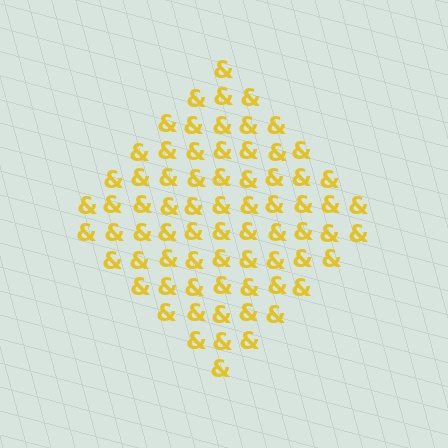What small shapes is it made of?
It is made of small ampersands.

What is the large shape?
The large shape is a diamond.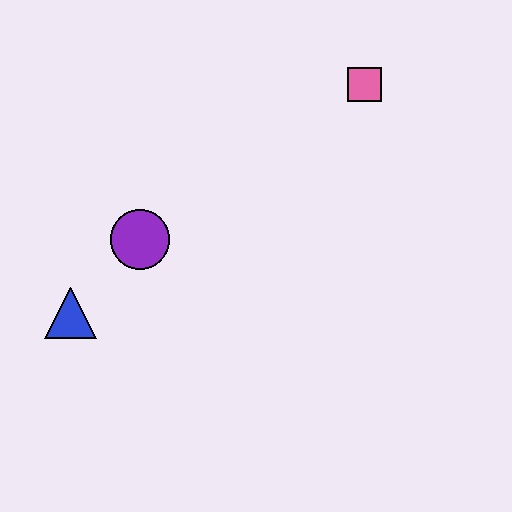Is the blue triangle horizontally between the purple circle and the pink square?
No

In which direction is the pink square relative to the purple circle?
The pink square is to the right of the purple circle.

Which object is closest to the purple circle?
The blue triangle is closest to the purple circle.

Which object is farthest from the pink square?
The blue triangle is farthest from the pink square.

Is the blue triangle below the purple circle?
Yes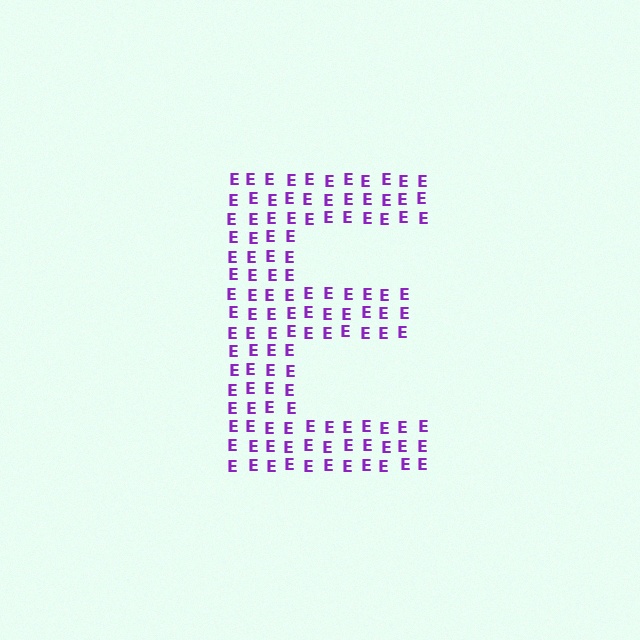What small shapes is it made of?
It is made of small letter E's.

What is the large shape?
The large shape is the letter E.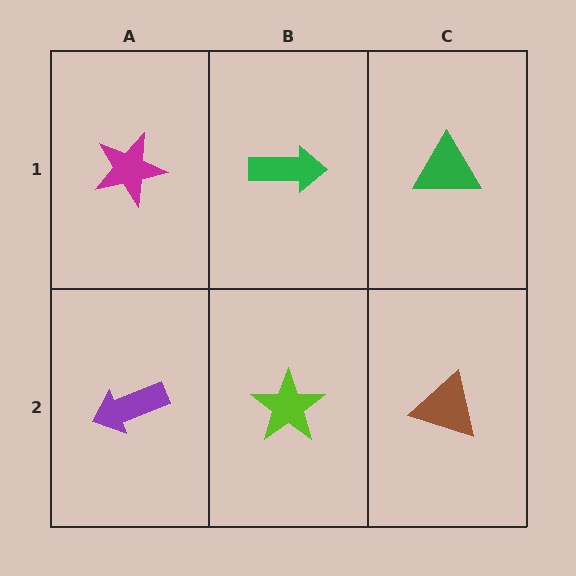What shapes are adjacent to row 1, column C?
A brown triangle (row 2, column C), a green arrow (row 1, column B).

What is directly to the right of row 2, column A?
A lime star.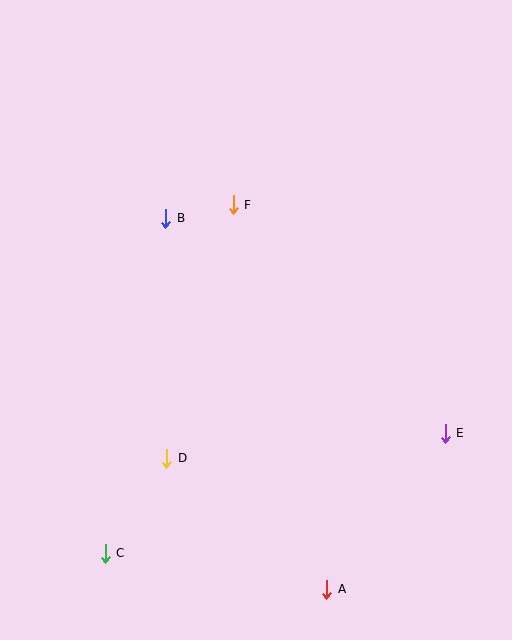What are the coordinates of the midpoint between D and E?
The midpoint between D and E is at (306, 446).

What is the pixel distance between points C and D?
The distance between C and D is 113 pixels.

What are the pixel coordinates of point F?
Point F is at (233, 205).